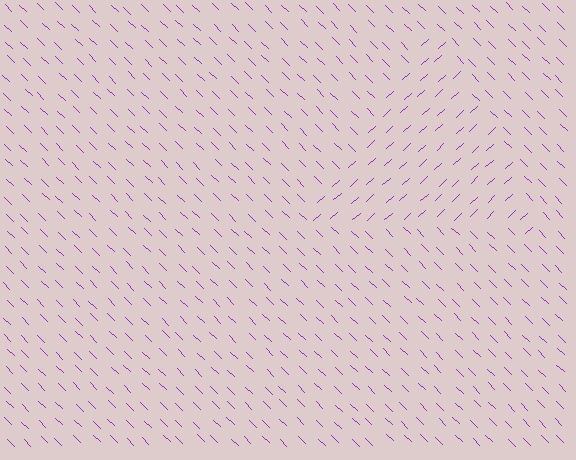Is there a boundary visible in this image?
Yes, there is a texture boundary formed by a change in line orientation.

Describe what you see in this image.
The image is filled with small purple line segments. A triangle region in the image has lines oriented differently from the surrounding lines, creating a visible texture boundary.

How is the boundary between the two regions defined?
The boundary is defined purely by a change in line orientation (approximately 86 degrees difference). All lines are the same color and thickness.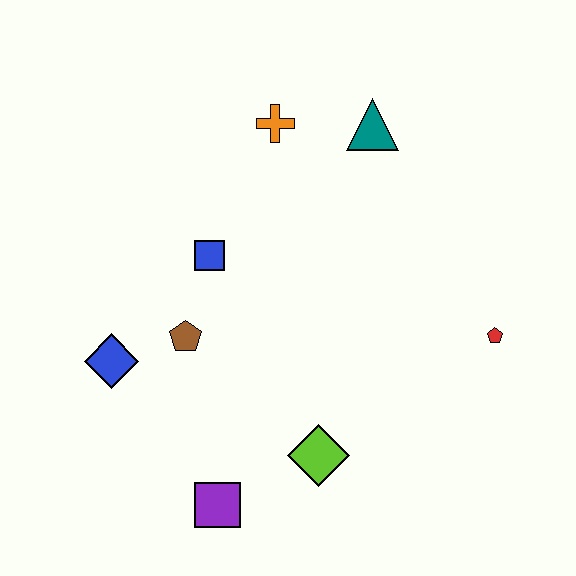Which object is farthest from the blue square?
The red pentagon is farthest from the blue square.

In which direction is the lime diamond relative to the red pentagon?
The lime diamond is to the left of the red pentagon.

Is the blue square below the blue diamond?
No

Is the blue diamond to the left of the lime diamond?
Yes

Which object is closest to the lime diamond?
The purple square is closest to the lime diamond.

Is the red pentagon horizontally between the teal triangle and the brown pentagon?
No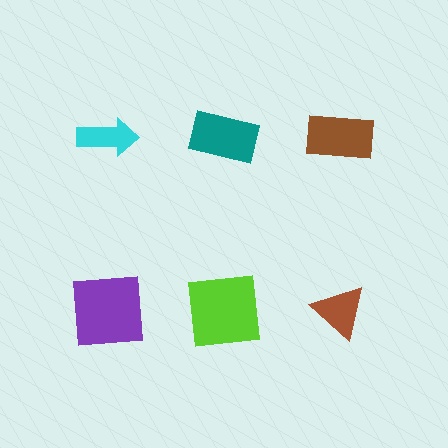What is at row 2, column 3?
A brown triangle.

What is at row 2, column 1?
A purple square.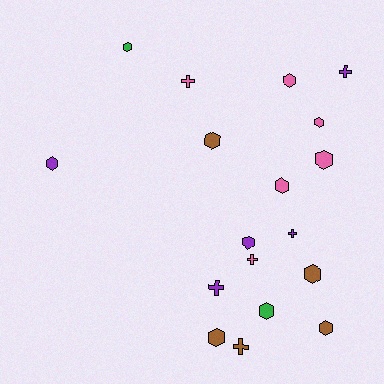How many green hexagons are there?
There are 2 green hexagons.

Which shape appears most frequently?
Hexagon, with 12 objects.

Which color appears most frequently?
Pink, with 6 objects.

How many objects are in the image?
There are 18 objects.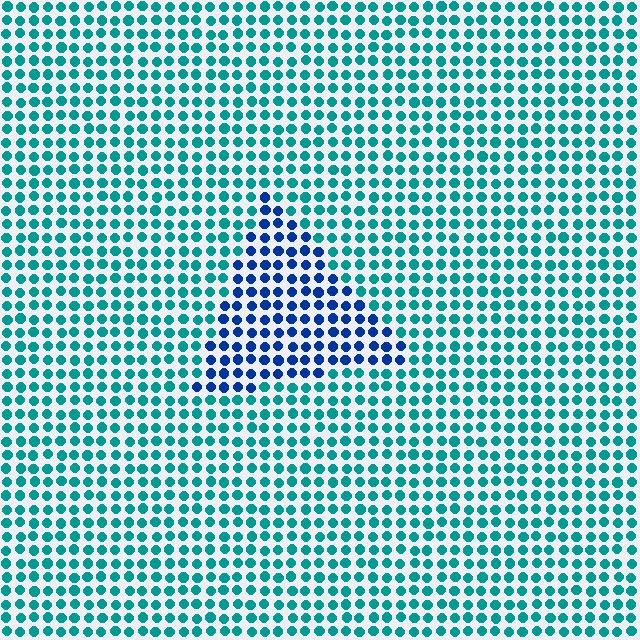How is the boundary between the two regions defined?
The boundary is defined purely by a slight shift in hue (about 44 degrees). Spacing, size, and orientation are identical on both sides.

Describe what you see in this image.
The image is filled with small teal elements in a uniform arrangement. A triangle-shaped region is visible where the elements are tinted to a slightly different hue, forming a subtle color boundary.